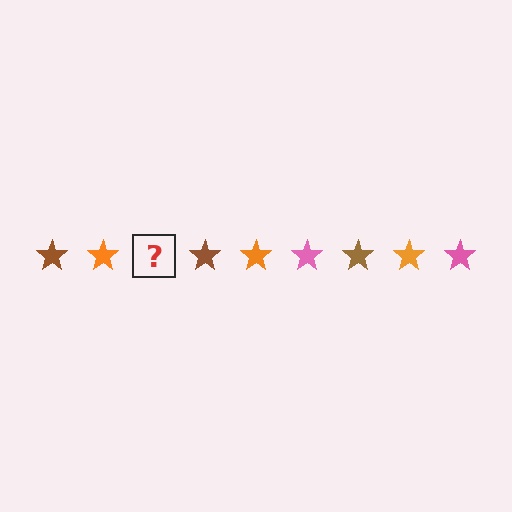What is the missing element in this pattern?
The missing element is a pink star.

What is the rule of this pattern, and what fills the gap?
The rule is that the pattern cycles through brown, orange, pink stars. The gap should be filled with a pink star.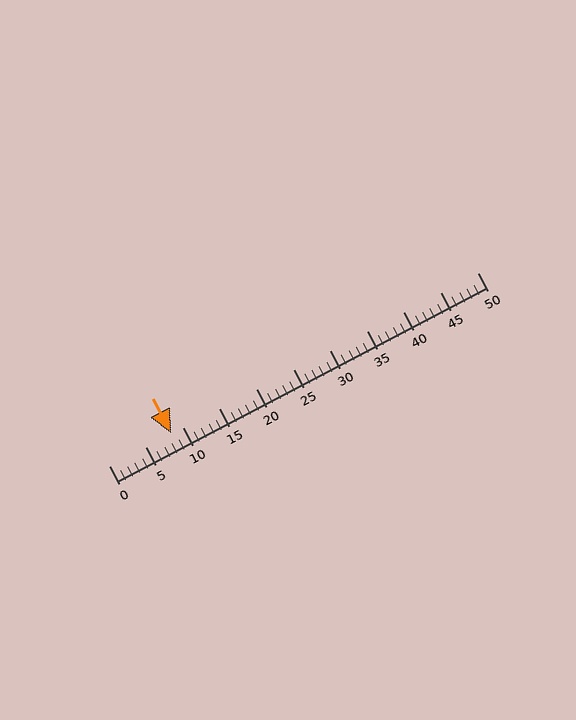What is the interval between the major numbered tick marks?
The major tick marks are spaced 5 units apart.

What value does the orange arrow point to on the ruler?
The orange arrow points to approximately 8.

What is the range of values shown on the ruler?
The ruler shows values from 0 to 50.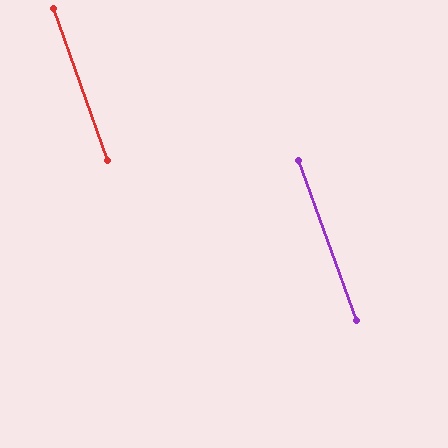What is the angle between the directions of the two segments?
Approximately 0 degrees.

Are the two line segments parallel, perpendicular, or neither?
Parallel — their directions differ by only 0.4°.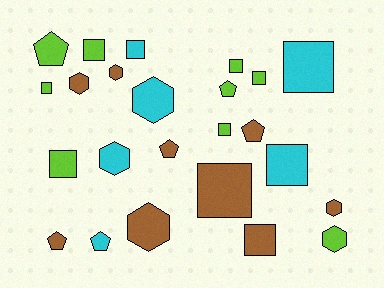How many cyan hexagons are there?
There are 2 cyan hexagons.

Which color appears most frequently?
Brown, with 9 objects.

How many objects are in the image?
There are 24 objects.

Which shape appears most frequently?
Square, with 11 objects.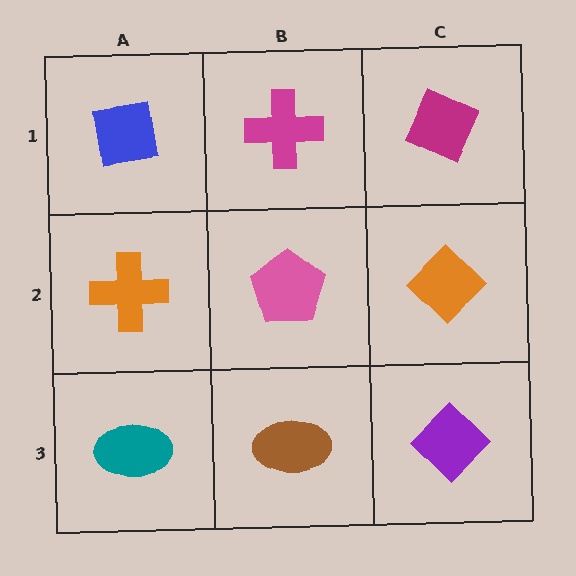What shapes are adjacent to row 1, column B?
A pink pentagon (row 2, column B), a blue square (row 1, column A), a magenta diamond (row 1, column C).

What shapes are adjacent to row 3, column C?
An orange diamond (row 2, column C), a brown ellipse (row 3, column B).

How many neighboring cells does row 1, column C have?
2.